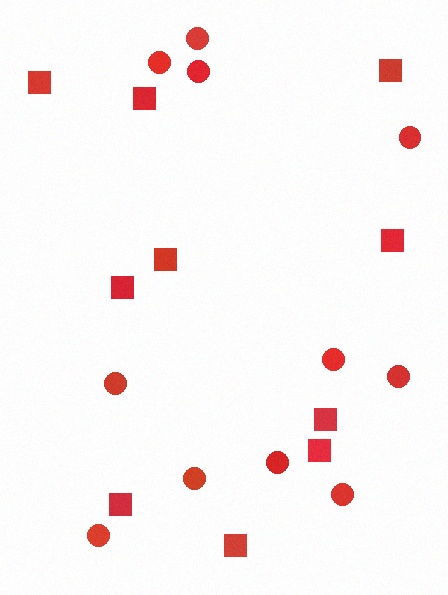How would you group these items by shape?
There are 2 groups: one group of circles (11) and one group of squares (10).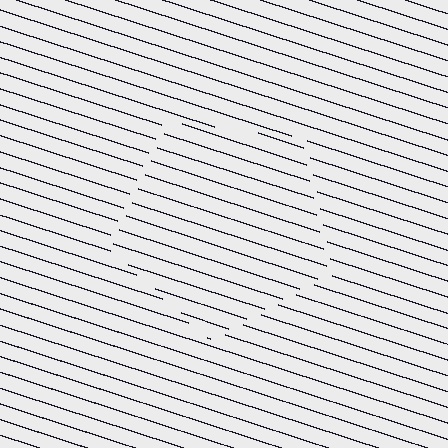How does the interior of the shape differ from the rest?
The interior of the shape contains the same grating, shifted by half a period — the contour is defined by the phase discontinuity where line-ends from the inner and outer gratings abut.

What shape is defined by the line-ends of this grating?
An illusory pentagon. The interior of the shape contains the same grating, shifted by half a period — the contour is defined by the phase discontinuity where line-ends from the inner and outer gratings abut.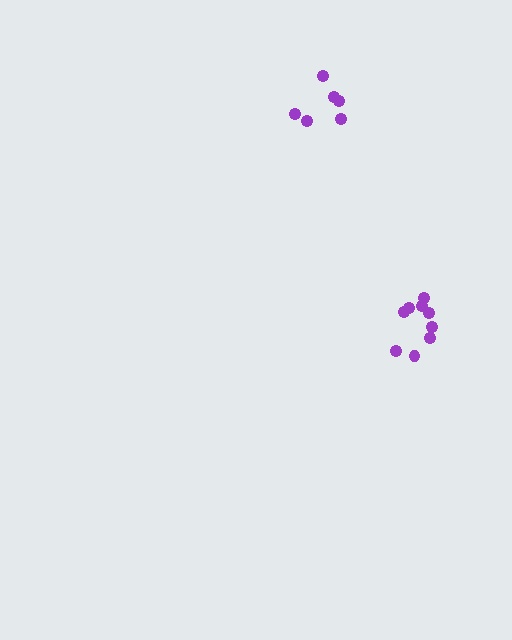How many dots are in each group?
Group 1: 6 dots, Group 2: 9 dots (15 total).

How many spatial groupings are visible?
There are 2 spatial groupings.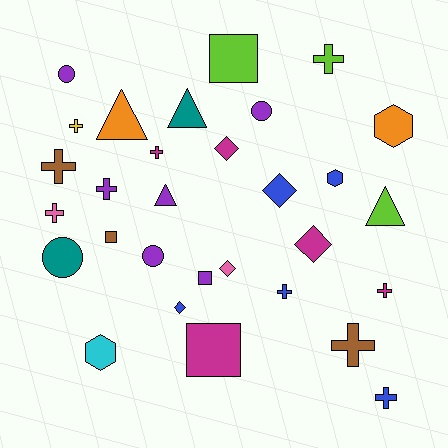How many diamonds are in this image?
There are 5 diamonds.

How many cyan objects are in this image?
There is 1 cyan object.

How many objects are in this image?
There are 30 objects.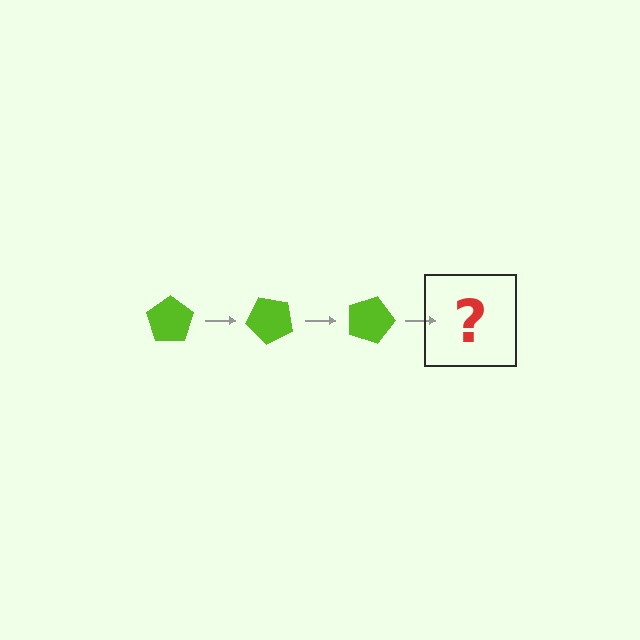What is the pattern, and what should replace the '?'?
The pattern is that the pentagon rotates 45 degrees each step. The '?' should be a lime pentagon rotated 135 degrees.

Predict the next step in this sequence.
The next step is a lime pentagon rotated 135 degrees.